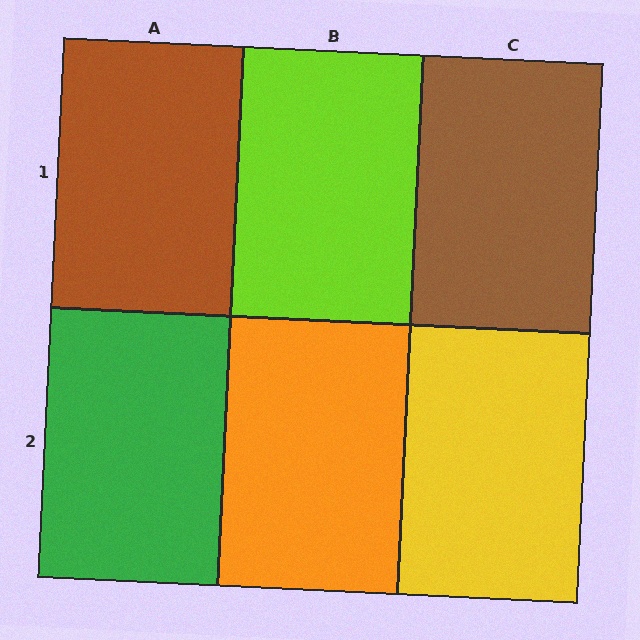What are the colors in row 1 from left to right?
Brown, lime, brown.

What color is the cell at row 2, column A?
Green.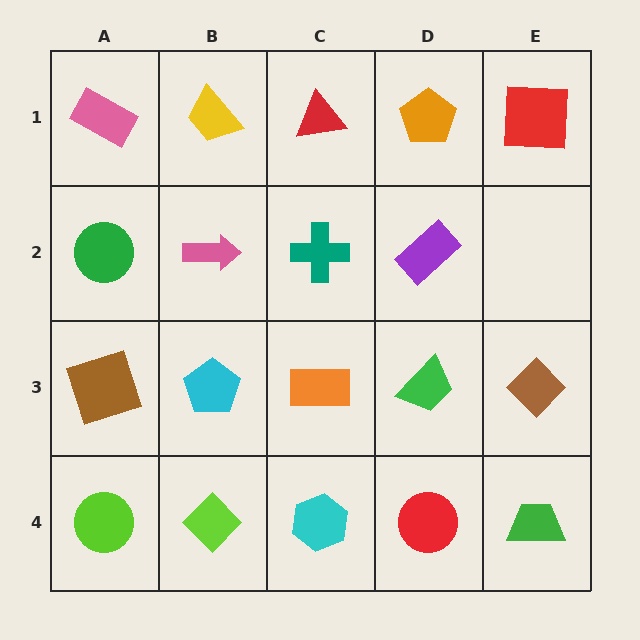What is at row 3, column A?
A brown square.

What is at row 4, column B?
A lime diamond.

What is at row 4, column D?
A red circle.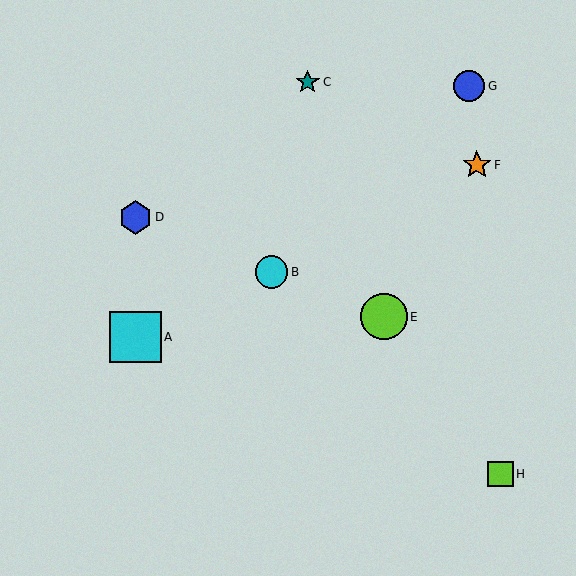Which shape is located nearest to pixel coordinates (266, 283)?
The cyan circle (labeled B) at (271, 272) is nearest to that location.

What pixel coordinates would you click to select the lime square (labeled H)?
Click at (500, 474) to select the lime square H.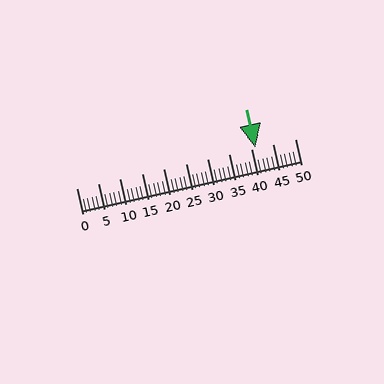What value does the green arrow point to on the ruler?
The green arrow points to approximately 41.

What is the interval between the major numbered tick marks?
The major tick marks are spaced 5 units apart.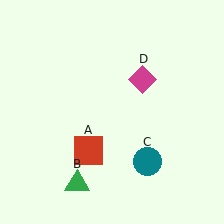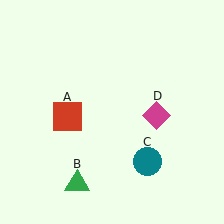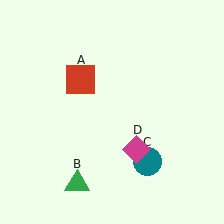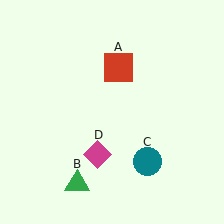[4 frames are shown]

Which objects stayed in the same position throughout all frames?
Green triangle (object B) and teal circle (object C) remained stationary.